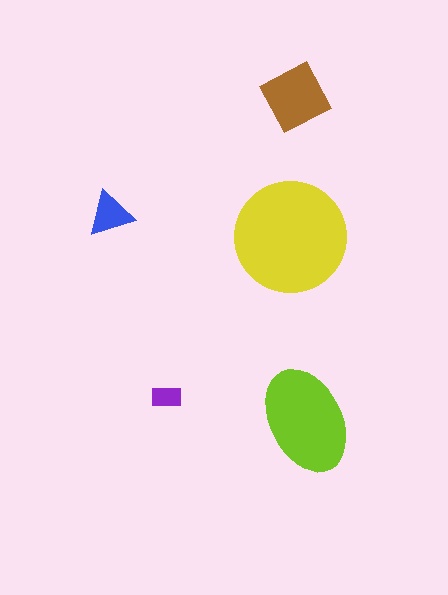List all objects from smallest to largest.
The purple rectangle, the blue triangle, the brown diamond, the lime ellipse, the yellow circle.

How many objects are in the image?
There are 5 objects in the image.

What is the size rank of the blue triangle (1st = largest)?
4th.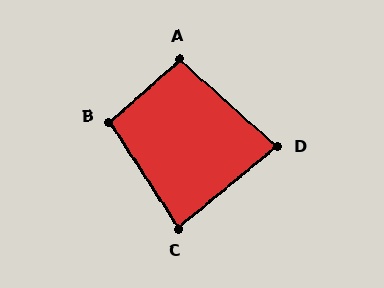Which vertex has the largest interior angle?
B, at approximately 99 degrees.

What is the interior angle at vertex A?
Approximately 97 degrees (obtuse).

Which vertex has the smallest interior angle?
D, at approximately 81 degrees.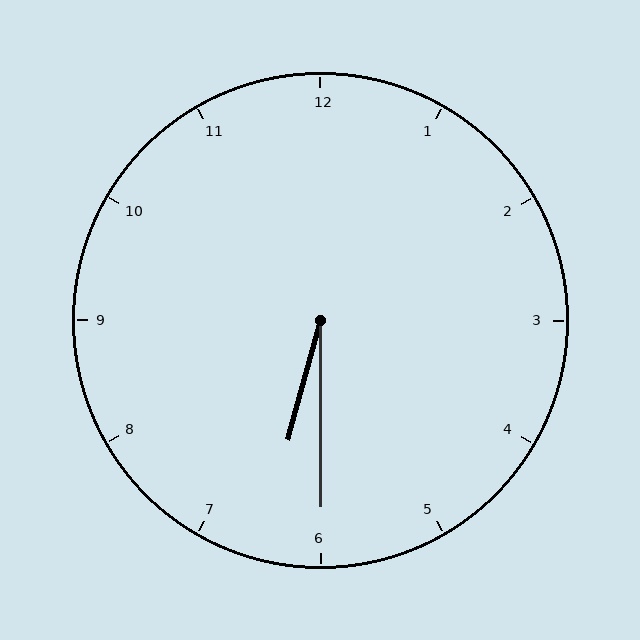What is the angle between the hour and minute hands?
Approximately 15 degrees.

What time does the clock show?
6:30.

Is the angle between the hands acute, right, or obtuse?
It is acute.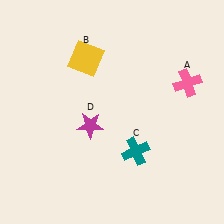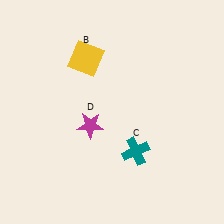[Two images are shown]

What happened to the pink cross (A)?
The pink cross (A) was removed in Image 2. It was in the top-right area of Image 1.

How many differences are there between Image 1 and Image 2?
There is 1 difference between the two images.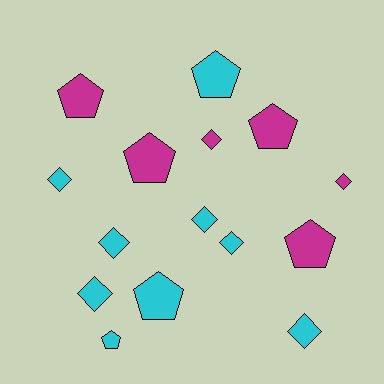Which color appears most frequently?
Cyan, with 9 objects.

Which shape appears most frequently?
Diamond, with 8 objects.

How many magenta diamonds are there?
There are 2 magenta diamonds.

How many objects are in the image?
There are 15 objects.